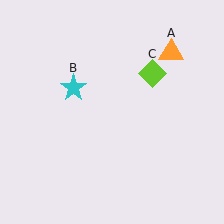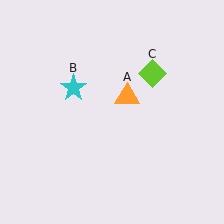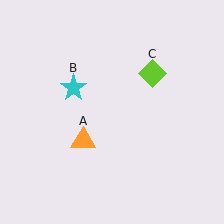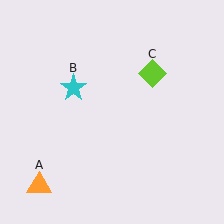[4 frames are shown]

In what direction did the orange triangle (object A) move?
The orange triangle (object A) moved down and to the left.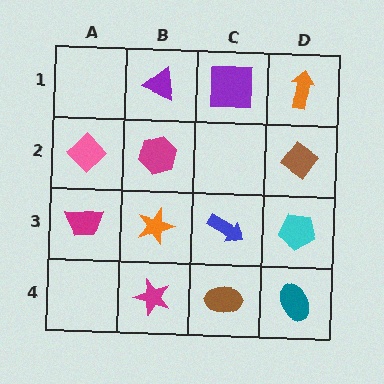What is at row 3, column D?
A cyan pentagon.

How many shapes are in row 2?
3 shapes.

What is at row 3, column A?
A magenta trapezoid.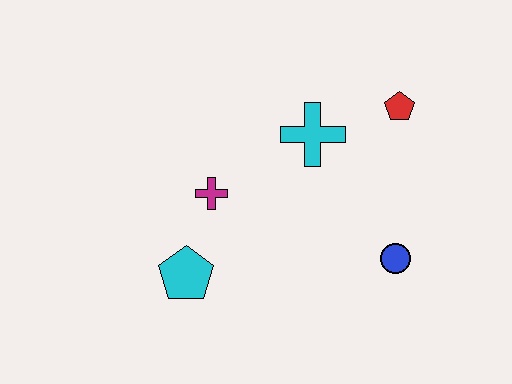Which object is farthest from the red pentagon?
The cyan pentagon is farthest from the red pentagon.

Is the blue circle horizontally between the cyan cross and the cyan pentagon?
No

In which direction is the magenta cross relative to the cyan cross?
The magenta cross is to the left of the cyan cross.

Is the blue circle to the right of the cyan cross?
Yes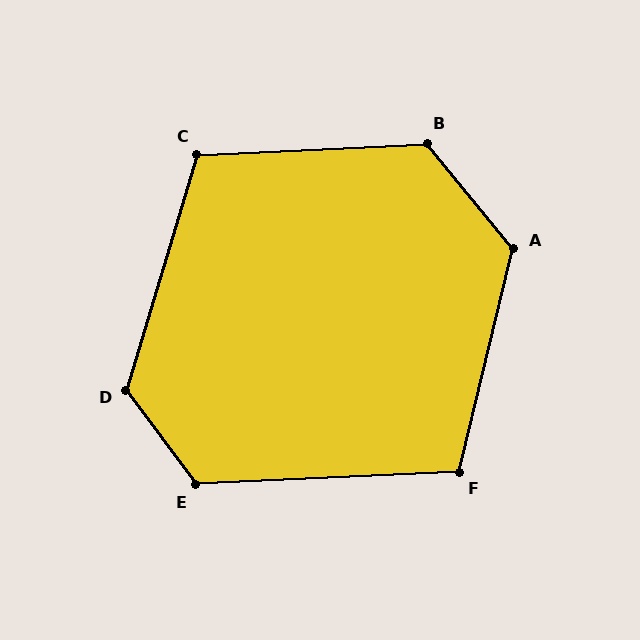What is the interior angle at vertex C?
Approximately 109 degrees (obtuse).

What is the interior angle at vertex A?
Approximately 127 degrees (obtuse).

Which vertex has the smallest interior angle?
F, at approximately 106 degrees.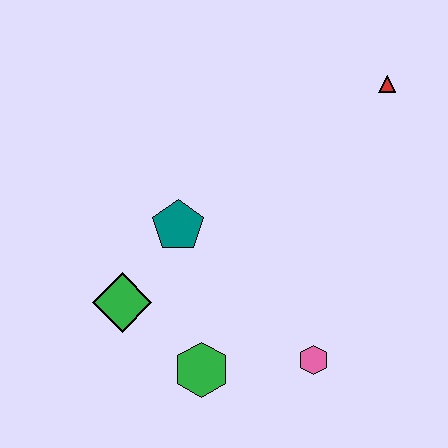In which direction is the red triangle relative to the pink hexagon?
The red triangle is above the pink hexagon.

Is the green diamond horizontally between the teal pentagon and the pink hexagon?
No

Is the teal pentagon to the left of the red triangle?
Yes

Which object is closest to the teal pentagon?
The green diamond is closest to the teal pentagon.